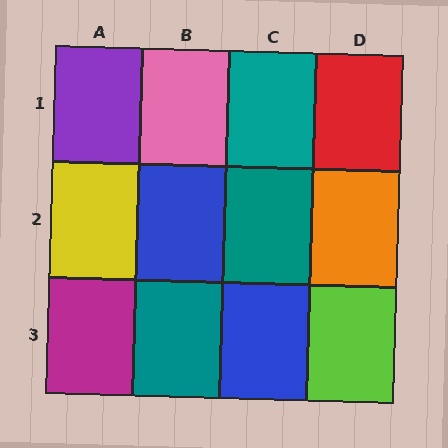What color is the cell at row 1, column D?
Red.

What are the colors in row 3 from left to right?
Magenta, teal, blue, lime.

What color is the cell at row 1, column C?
Teal.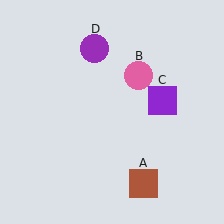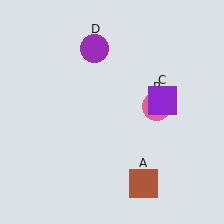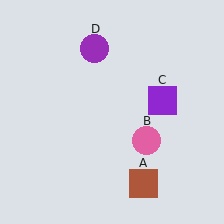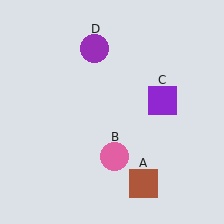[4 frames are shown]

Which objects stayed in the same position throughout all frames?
Brown square (object A) and purple square (object C) and purple circle (object D) remained stationary.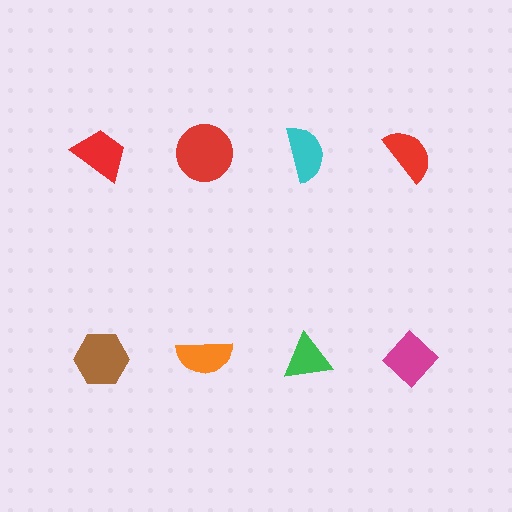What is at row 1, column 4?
A red semicircle.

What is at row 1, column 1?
A red trapezoid.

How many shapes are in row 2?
4 shapes.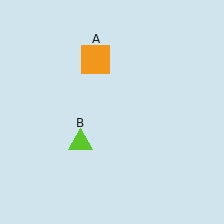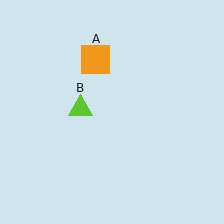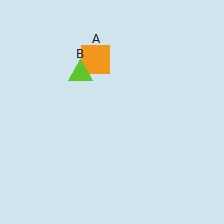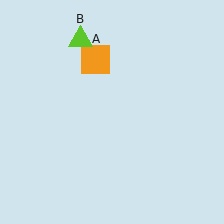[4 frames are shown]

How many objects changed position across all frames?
1 object changed position: lime triangle (object B).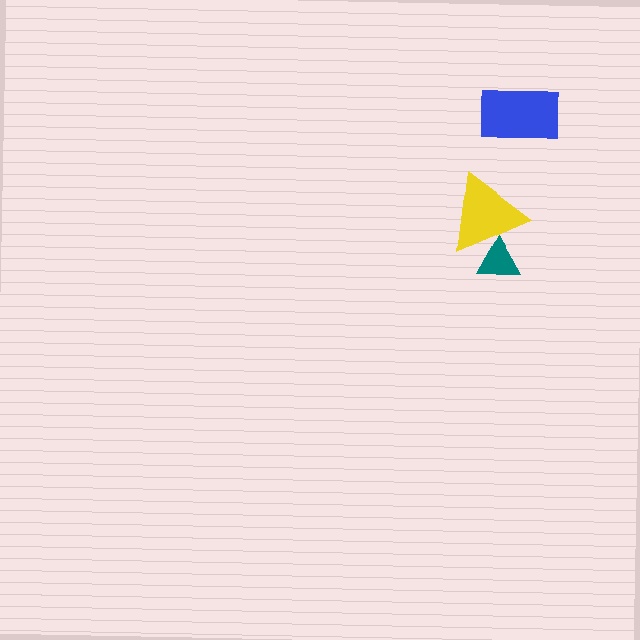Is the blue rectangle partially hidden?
No, no other shape covers it.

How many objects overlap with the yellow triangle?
1 object overlaps with the yellow triangle.